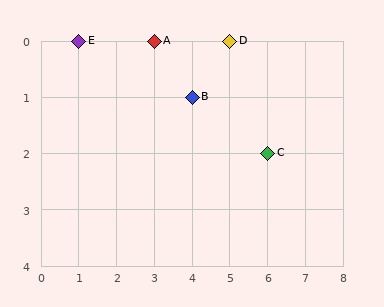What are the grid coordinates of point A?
Point A is at grid coordinates (3, 0).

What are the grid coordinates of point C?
Point C is at grid coordinates (6, 2).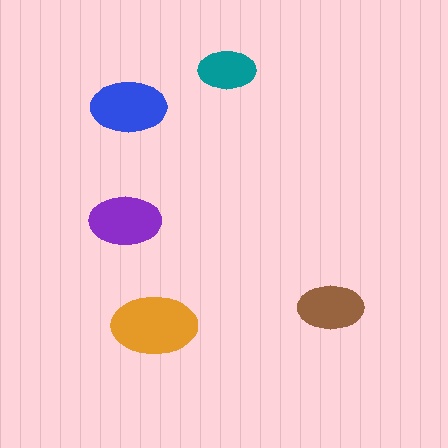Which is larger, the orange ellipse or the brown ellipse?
The orange one.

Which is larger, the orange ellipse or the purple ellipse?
The orange one.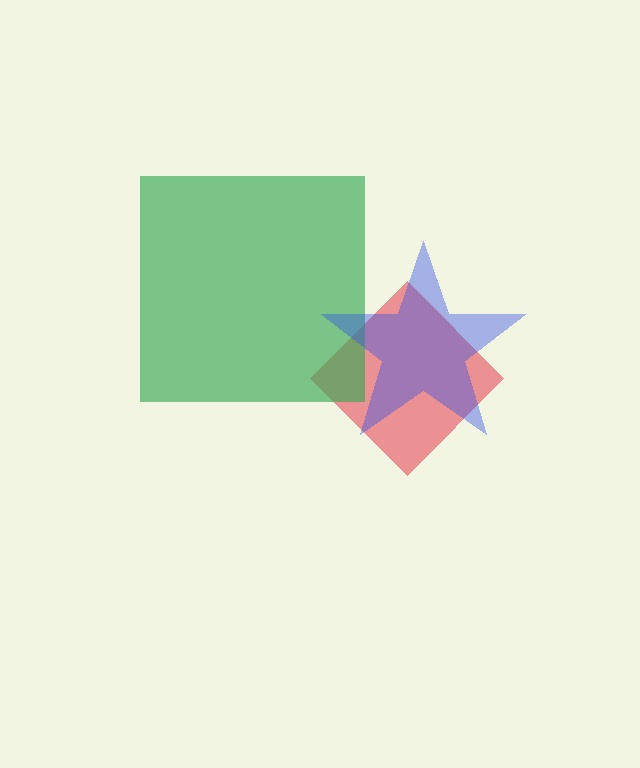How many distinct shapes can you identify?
There are 3 distinct shapes: a red diamond, a green square, a blue star.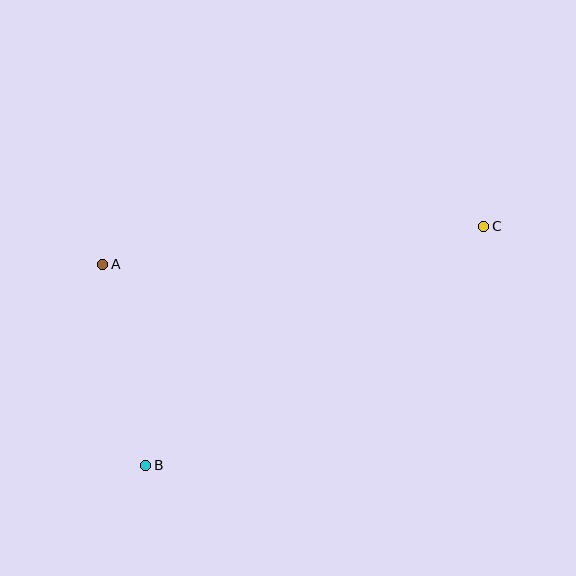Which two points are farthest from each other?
Points B and C are farthest from each other.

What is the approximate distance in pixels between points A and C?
The distance between A and C is approximately 383 pixels.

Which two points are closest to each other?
Points A and B are closest to each other.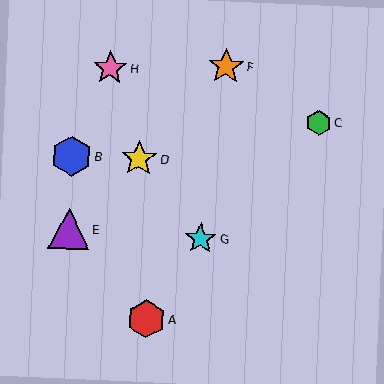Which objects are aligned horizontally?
Objects B, D are aligned horizontally.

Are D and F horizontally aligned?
No, D is at y≈159 and F is at y≈67.